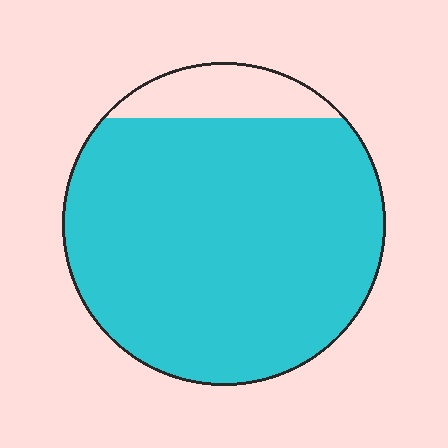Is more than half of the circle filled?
Yes.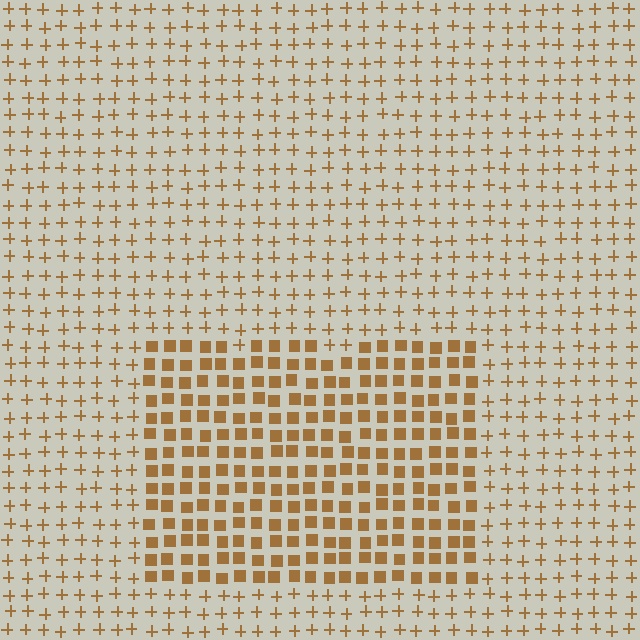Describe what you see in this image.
The image is filled with small brown elements arranged in a uniform grid. A rectangle-shaped region contains squares, while the surrounding area contains plus signs. The boundary is defined purely by the change in element shape.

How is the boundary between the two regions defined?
The boundary is defined by a change in element shape: squares inside vs. plus signs outside. All elements share the same color and spacing.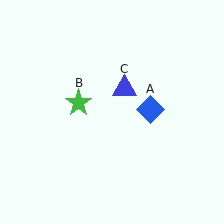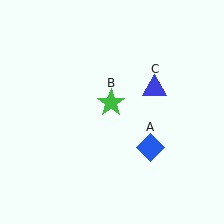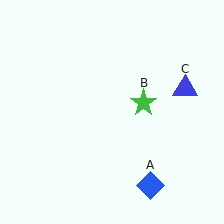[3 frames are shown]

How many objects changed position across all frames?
3 objects changed position: blue diamond (object A), green star (object B), blue triangle (object C).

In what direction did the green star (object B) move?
The green star (object B) moved right.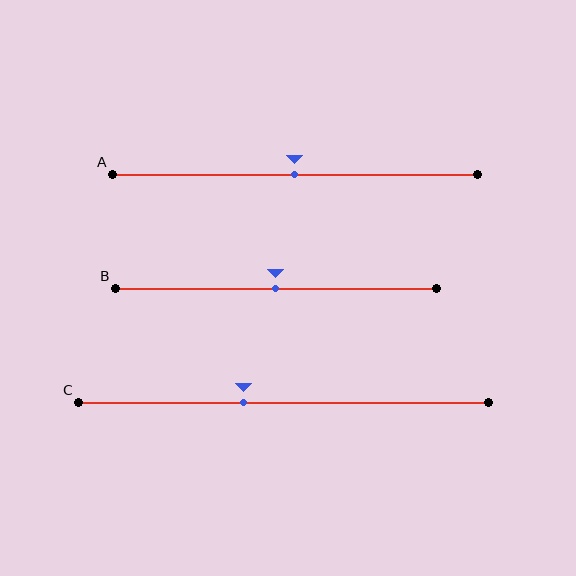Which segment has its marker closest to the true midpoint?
Segment A has its marker closest to the true midpoint.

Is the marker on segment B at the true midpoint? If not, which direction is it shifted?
Yes, the marker on segment B is at the true midpoint.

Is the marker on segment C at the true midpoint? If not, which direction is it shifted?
No, the marker on segment C is shifted to the left by about 10% of the segment length.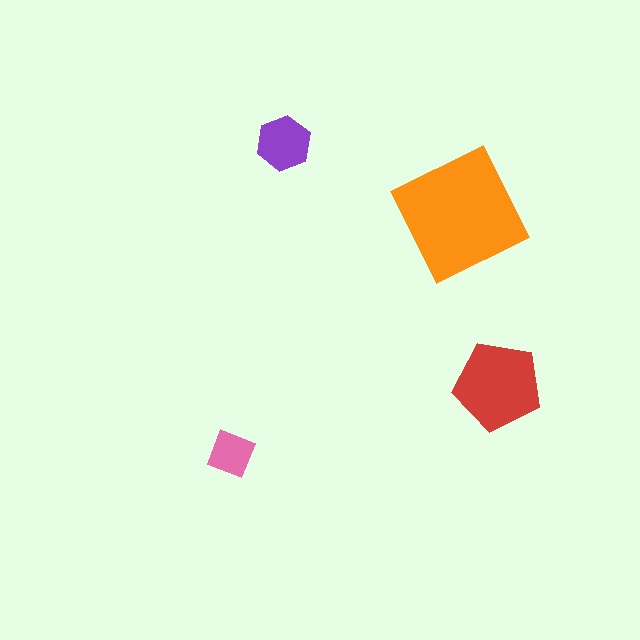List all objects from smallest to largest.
The pink diamond, the purple hexagon, the red pentagon, the orange square.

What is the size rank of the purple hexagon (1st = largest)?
3rd.